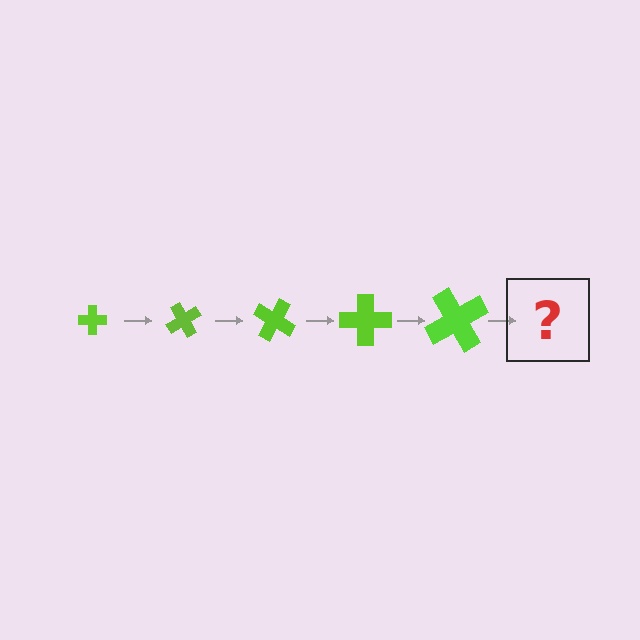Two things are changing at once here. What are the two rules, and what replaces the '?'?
The two rules are that the cross grows larger each step and it rotates 60 degrees each step. The '?' should be a cross, larger than the previous one and rotated 300 degrees from the start.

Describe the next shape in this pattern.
It should be a cross, larger than the previous one and rotated 300 degrees from the start.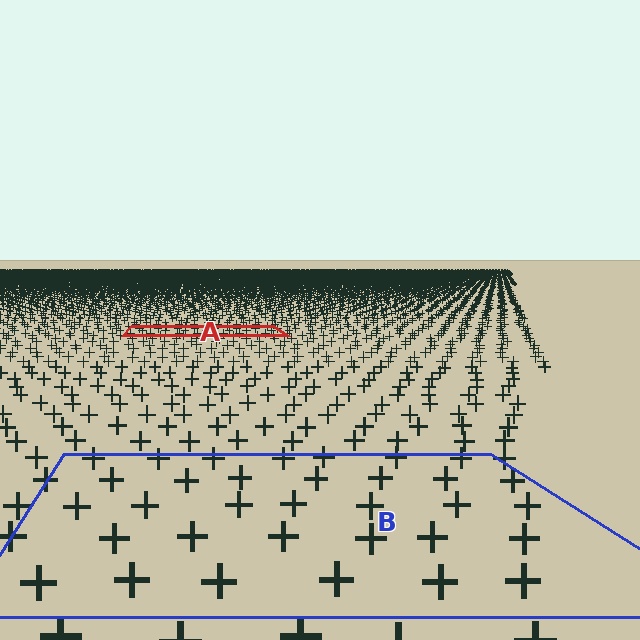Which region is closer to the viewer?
Region B is closer. The texture elements there are larger and more spread out.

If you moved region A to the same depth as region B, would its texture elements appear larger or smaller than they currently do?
They would appear larger. At a closer depth, the same texture elements are projected at a bigger on-screen size.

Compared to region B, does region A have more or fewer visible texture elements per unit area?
Region A has more texture elements per unit area — they are packed more densely because it is farther away.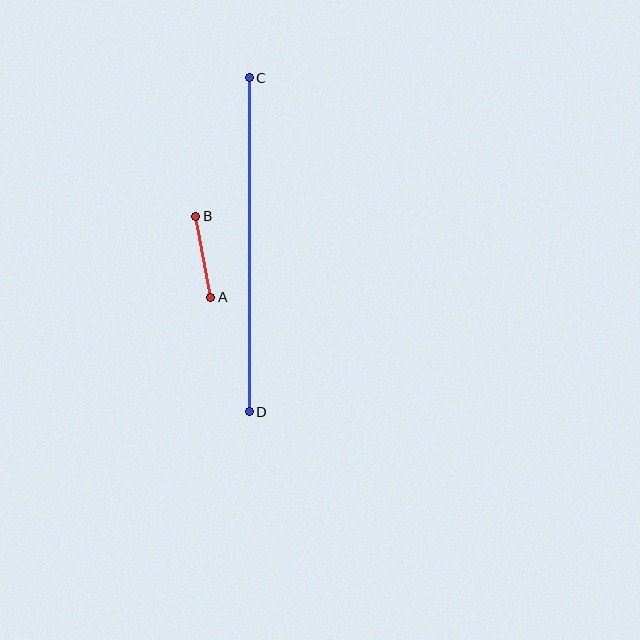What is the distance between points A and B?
The distance is approximately 82 pixels.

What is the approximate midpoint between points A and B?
The midpoint is at approximately (203, 257) pixels.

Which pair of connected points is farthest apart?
Points C and D are farthest apart.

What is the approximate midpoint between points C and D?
The midpoint is at approximately (249, 245) pixels.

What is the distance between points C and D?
The distance is approximately 334 pixels.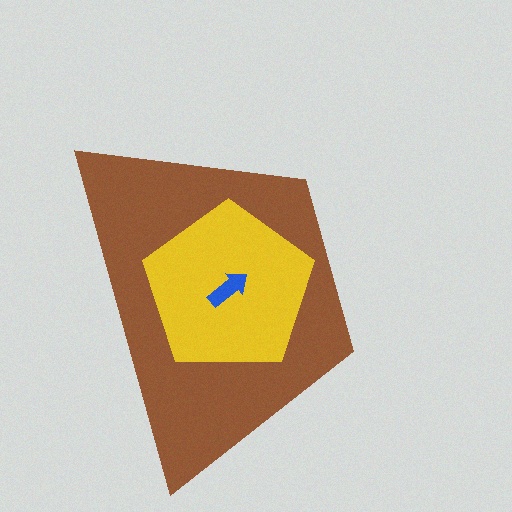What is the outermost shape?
The brown trapezoid.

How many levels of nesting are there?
3.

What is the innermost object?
The blue arrow.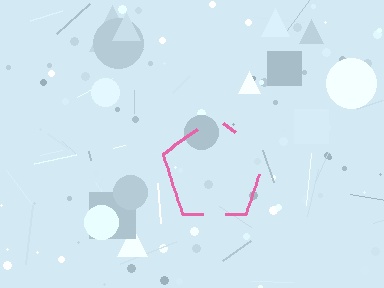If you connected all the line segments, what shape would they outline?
They would outline a pentagon.